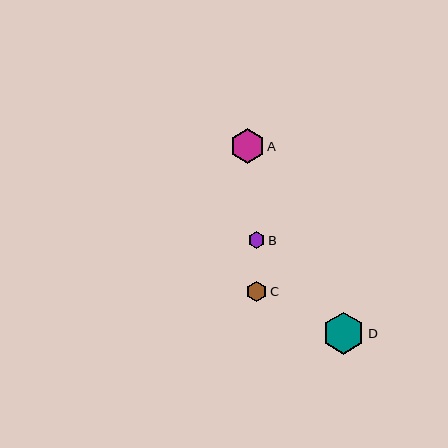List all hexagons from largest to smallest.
From largest to smallest: D, A, C, B.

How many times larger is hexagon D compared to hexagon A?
Hexagon D is approximately 1.2 times the size of hexagon A.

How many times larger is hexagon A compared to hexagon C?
Hexagon A is approximately 1.6 times the size of hexagon C.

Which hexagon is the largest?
Hexagon D is the largest with a size of approximately 42 pixels.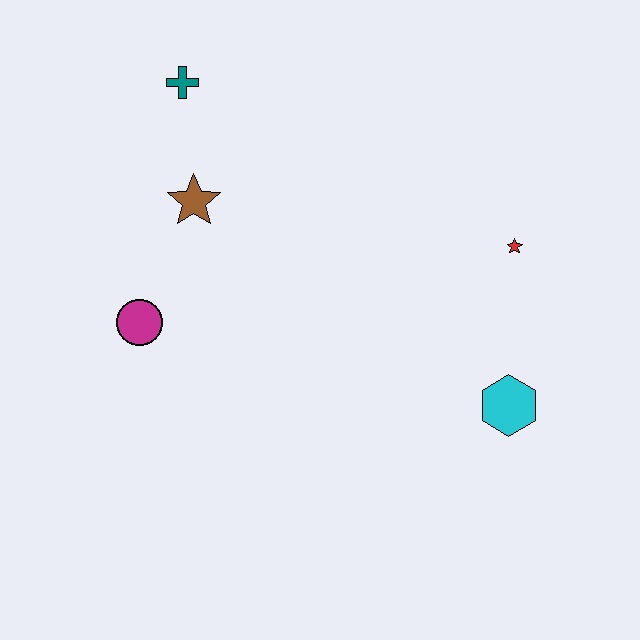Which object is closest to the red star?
The cyan hexagon is closest to the red star.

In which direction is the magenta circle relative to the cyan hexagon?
The magenta circle is to the left of the cyan hexagon.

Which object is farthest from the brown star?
The cyan hexagon is farthest from the brown star.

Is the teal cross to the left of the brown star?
Yes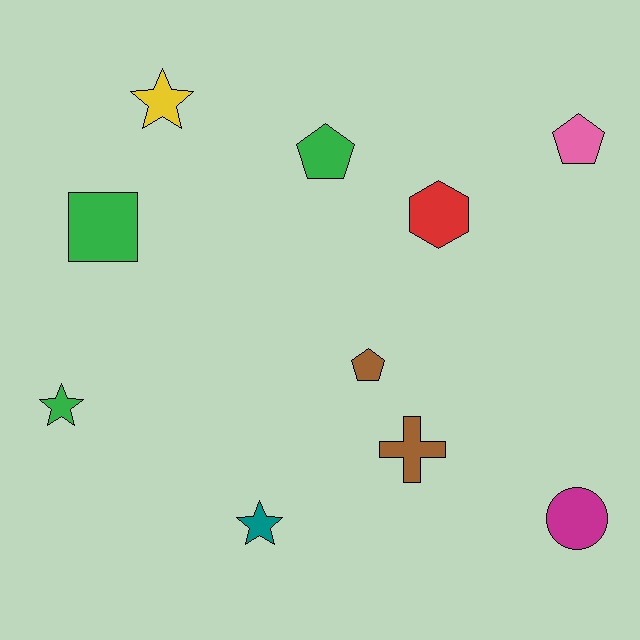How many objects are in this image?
There are 10 objects.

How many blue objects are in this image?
There are no blue objects.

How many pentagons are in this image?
There are 3 pentagons.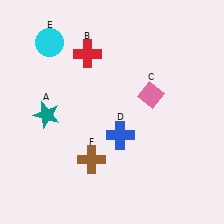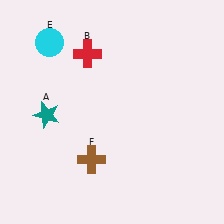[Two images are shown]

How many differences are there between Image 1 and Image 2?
There are 2 differences between the two images.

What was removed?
The pink diamond (C), the blue cross (D) were removed in Image 2.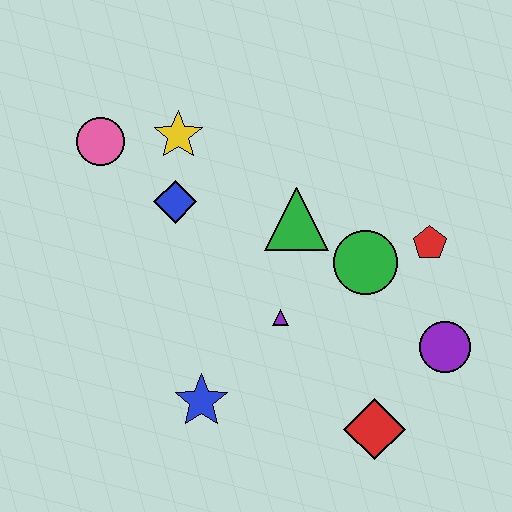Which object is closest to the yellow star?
The blue diamond is closest to the yellow star.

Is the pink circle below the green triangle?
No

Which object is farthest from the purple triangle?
The pink circle is farthest from the purple triangle.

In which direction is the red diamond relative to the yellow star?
The red diamond is below the yellow star.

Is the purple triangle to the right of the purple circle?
No